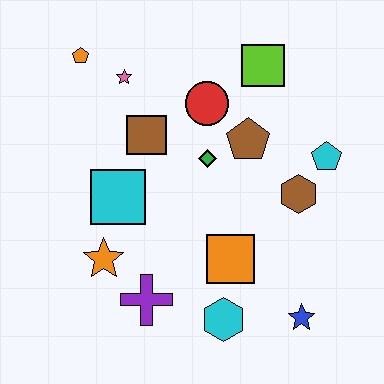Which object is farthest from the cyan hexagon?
The orange pentagon is farthest from the cyan hexagon.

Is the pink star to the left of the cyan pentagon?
Yes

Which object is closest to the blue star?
The cyan hexagon is closest to the blue star.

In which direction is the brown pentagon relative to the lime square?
The brown pentagon is below the lime square.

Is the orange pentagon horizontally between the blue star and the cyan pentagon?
No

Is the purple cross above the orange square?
No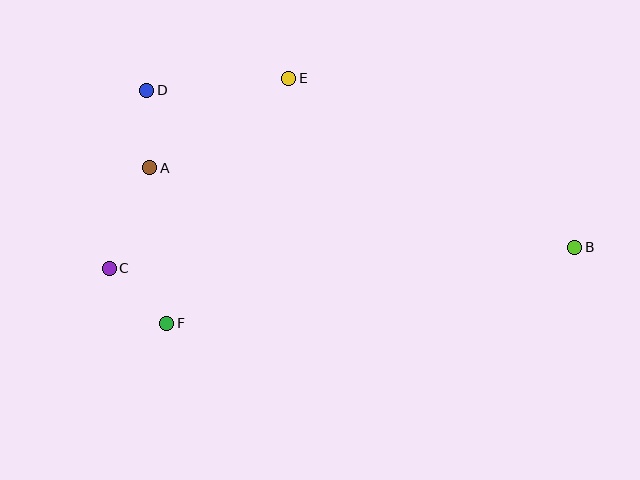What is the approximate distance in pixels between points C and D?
The distance between C and D is approximately 182 pixels.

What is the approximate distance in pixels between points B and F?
The distance between B and F is approximately 415 pixels.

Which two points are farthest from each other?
Points B and C are farthest from each other.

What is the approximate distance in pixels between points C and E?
The distance between C and E is approximately 261 pixels.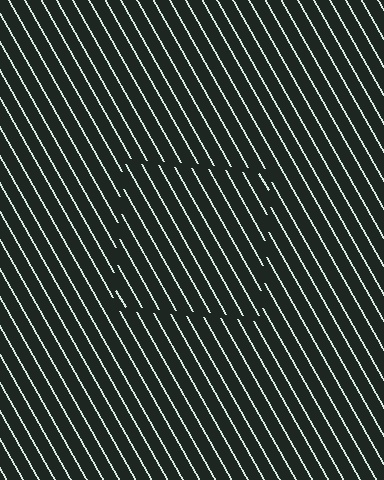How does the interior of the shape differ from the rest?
The interior of the shape contains the same grating, shifted by half a period — the contour is defined by the phase discontinuity where line-ends from the inner and outer gratings abut.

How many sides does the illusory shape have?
4 sides — the line-ends trace a square.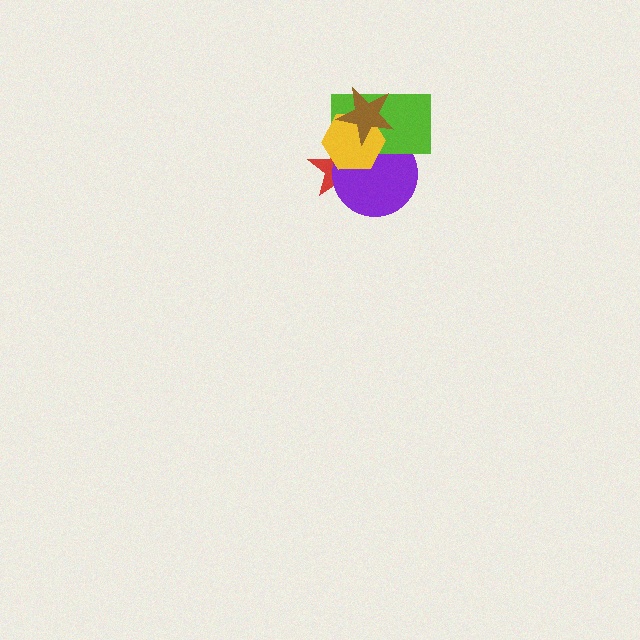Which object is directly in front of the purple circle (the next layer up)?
The lime rectangle is directly in front of the purple circle.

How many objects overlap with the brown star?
3 objects overlap with the brown star.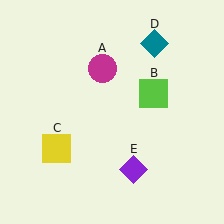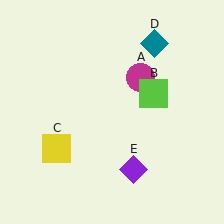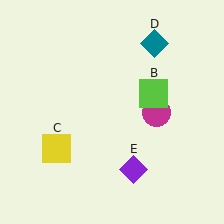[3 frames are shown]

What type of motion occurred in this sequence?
The magenta circle (object A) rotated clockwise around the center of the scene.